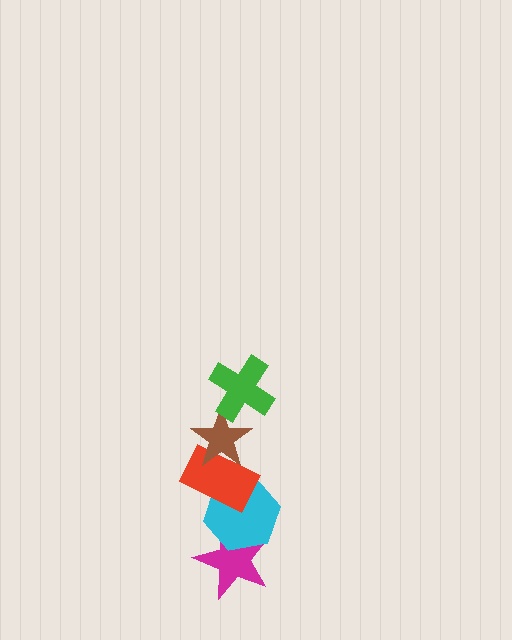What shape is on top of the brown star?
The green cross is on top of the brown star.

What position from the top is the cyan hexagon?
The cyan hexagon is 4th from the top.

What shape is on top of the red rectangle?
The brown star is on top of the red rectangle.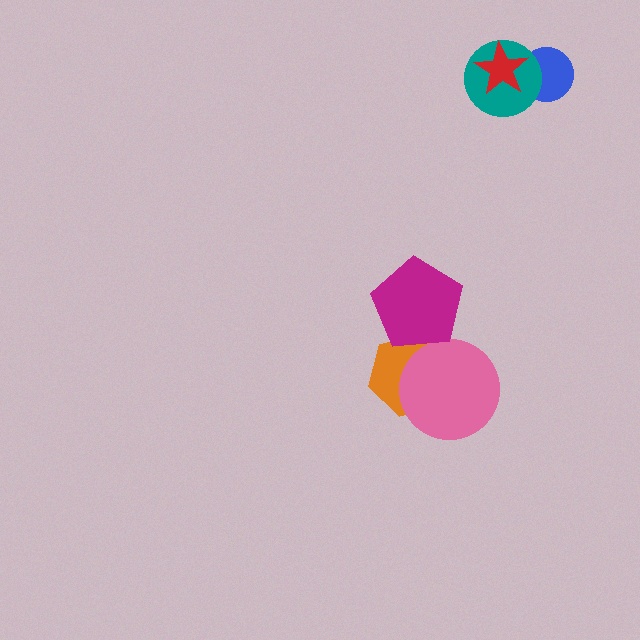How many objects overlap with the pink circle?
1 object overlaps with the pink circle.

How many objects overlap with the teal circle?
2 objects overlap with the teal circle.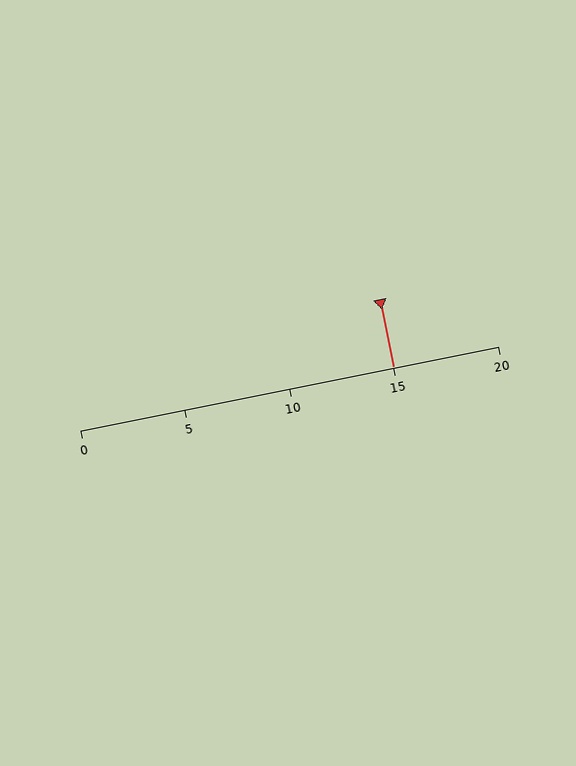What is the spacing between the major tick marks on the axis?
The major ticks are spaced 5 apart.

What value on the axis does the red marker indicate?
The marker indicates approximately 15.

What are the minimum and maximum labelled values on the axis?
The axis runs from 0 to 20.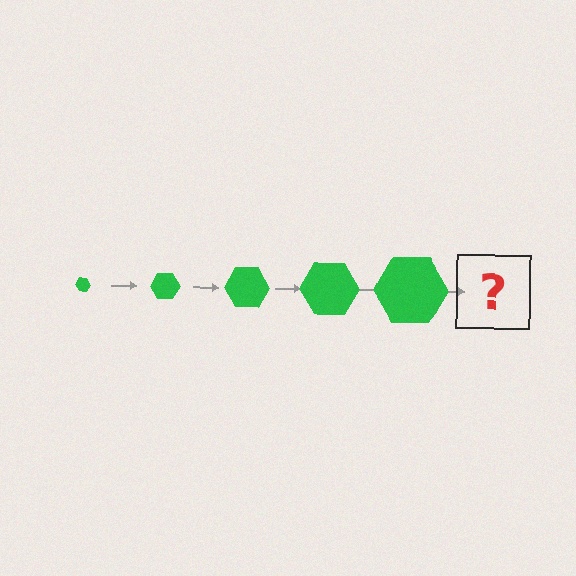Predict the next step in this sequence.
The next step is a green hexagon, larger than the previous one.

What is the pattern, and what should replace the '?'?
The pattern is that the hexagon gets progressively larger each step. The '?' should be a green hexagon, larger than the previous one.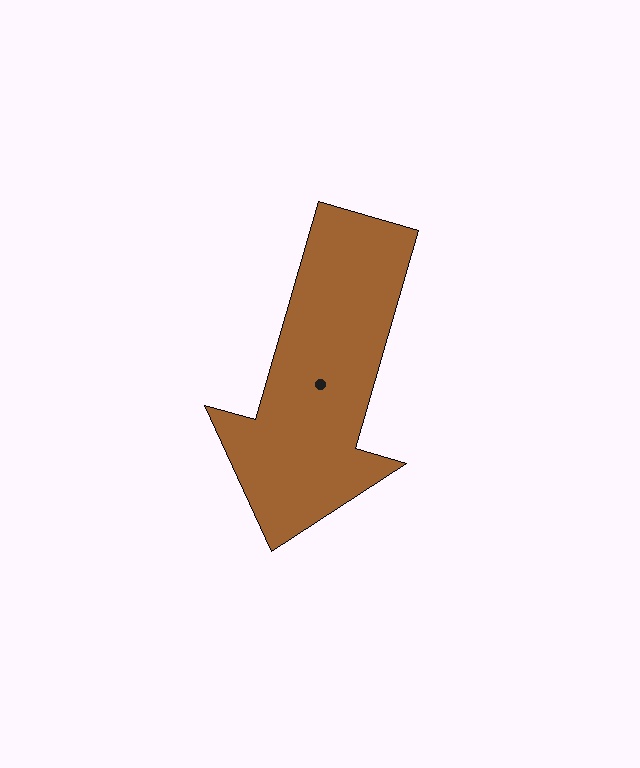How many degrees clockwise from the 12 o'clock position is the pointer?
Approximately 196 degrees.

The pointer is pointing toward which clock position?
Roughly 7 o'clock.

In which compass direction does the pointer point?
South.